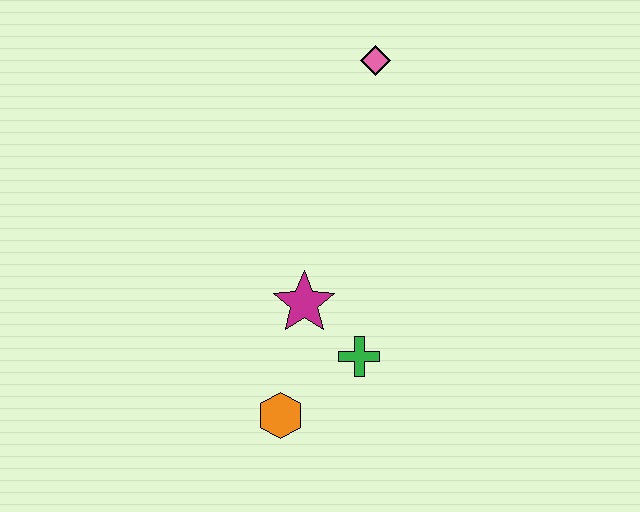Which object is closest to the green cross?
The magenta star is closest to the green cross.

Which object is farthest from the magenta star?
The pink diamond is farthest from the magenta star.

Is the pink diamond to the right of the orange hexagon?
Yes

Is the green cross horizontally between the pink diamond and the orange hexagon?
Yes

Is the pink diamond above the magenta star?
Yes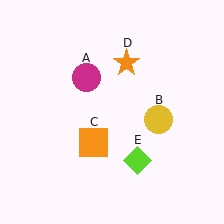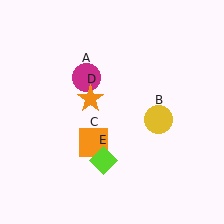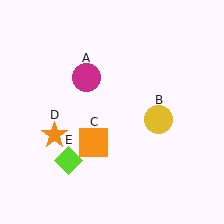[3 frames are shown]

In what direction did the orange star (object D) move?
The orange star (object D) moved down and to the left.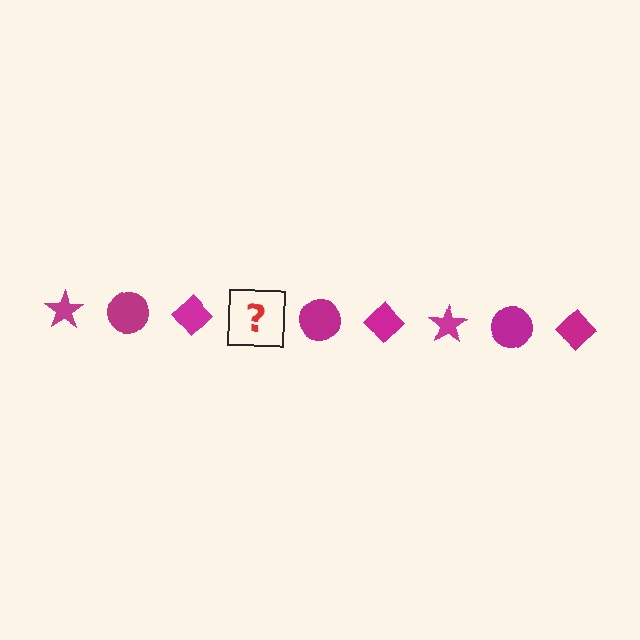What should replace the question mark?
The question mark should be replaced with a magenta star.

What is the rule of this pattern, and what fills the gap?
The rule is that the pattern cycles through star, circle, diamond shapes in magenta. The gap should be filled with a magenta star.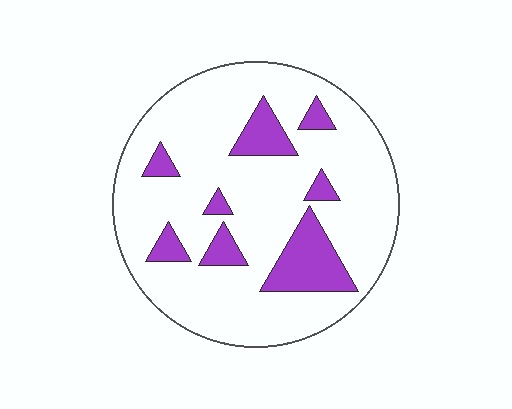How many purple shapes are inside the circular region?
8.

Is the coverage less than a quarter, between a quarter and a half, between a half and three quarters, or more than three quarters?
Less than a quarter.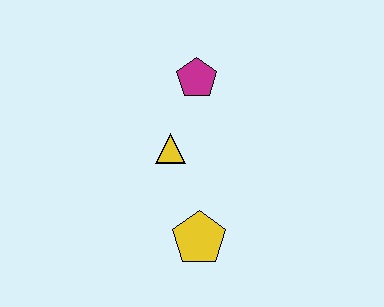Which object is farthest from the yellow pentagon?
The magenta pentagon is farthest from the yellow pentagon.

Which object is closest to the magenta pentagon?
The yellow triangle is closest to the magenta pentagon.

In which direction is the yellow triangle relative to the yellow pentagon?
The yellow triangle is above the yellow pentagon.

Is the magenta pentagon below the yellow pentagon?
No